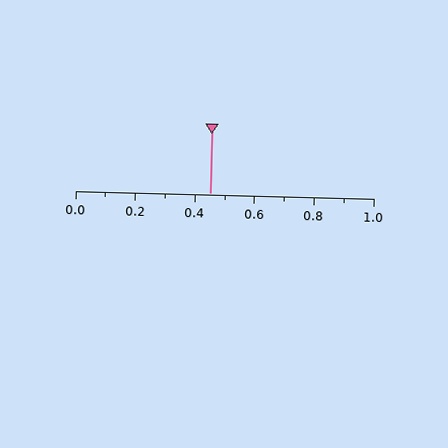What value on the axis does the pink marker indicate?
The marker indicates approximately 0.45.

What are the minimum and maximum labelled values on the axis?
The axis runs from 0.0 to 1.0.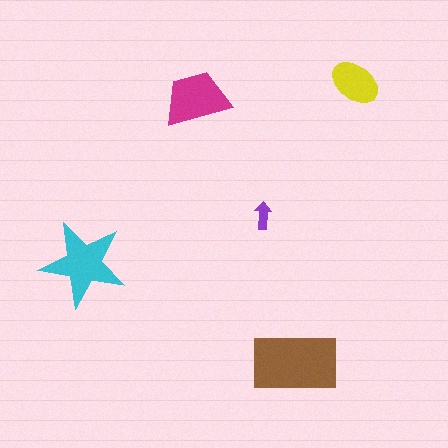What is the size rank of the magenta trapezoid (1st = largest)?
3rd.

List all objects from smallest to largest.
The purple arrow, the yellow ellipse, the magenta trapezoid, the cyan star, the brown rectangle.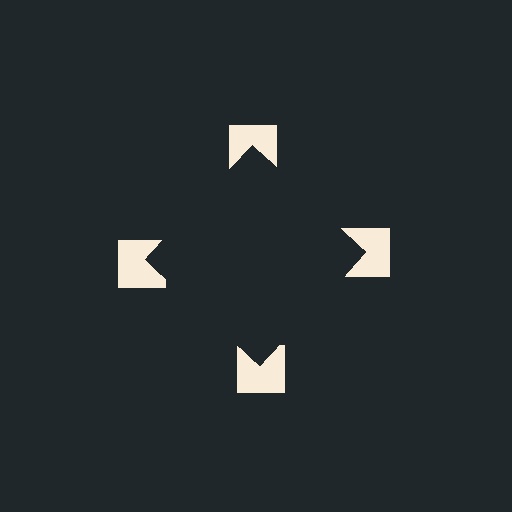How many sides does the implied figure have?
4 sides.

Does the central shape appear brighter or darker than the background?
It typically appears slightly darker than the background, even though no actual brightness change is drawn.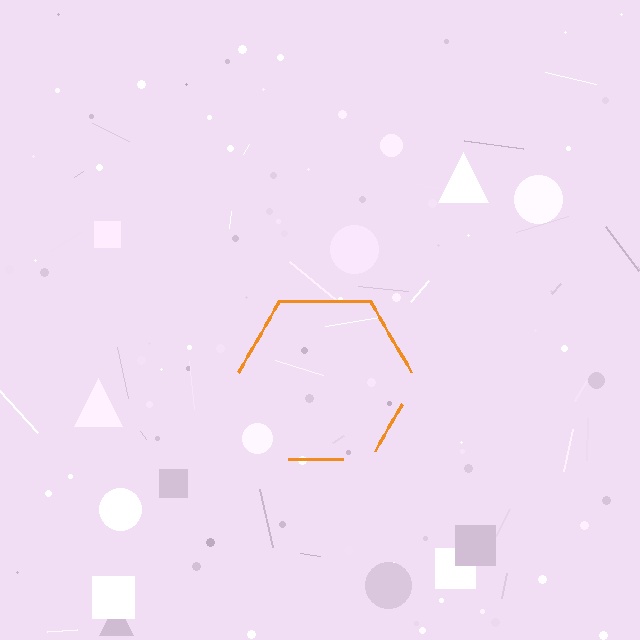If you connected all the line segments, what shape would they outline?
They would outline a hexagon.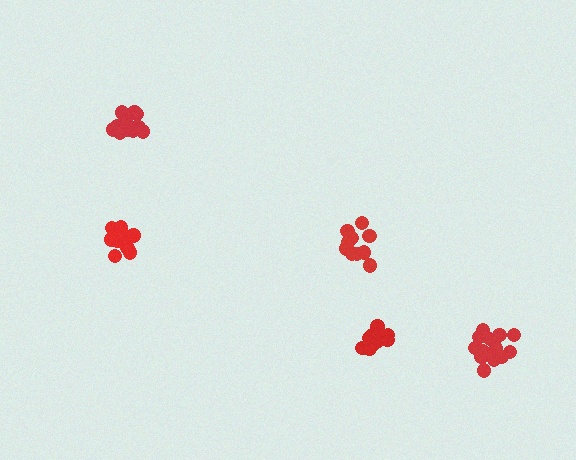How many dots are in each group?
Group 1: 13 dots, Group 2: 16 dots, Group 3: 12 dots, Group 4: 14 dots, Group 5: 11 dots (66 total).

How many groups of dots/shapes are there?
There are 5 groups.